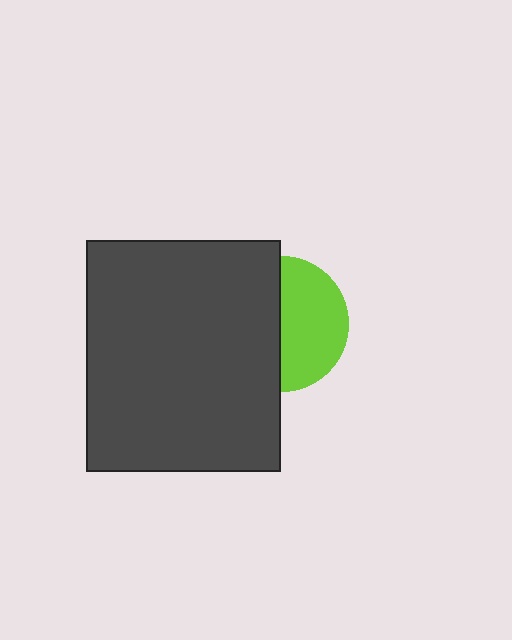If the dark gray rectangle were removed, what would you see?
You would see the complete lime circle.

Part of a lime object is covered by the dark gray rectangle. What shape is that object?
It is a circle.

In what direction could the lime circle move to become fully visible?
The lime circle could move right. That would shift it out from behind the dark gray rectangle entirely.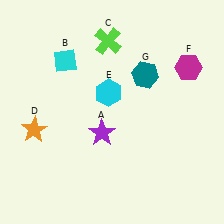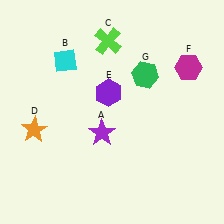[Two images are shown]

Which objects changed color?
E changed from cyan to purple. G changed from teal to green.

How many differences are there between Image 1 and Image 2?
There are 2 differences between the two images.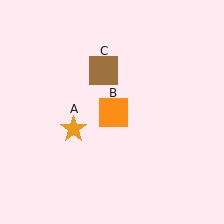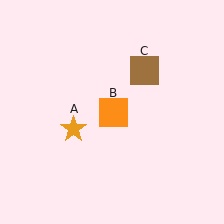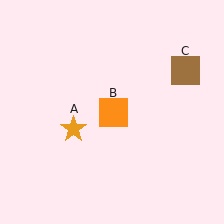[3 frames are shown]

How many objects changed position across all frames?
1 object changed position: brown square (object C).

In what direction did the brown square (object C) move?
The brown square (object C) moved right.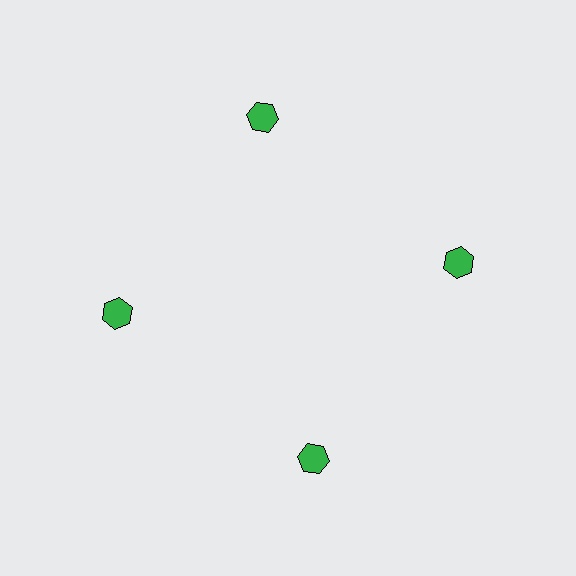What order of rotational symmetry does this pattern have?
This pattern has 4-fold rotational symmetry.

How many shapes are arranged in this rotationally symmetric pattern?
There are 4 shapes, arranged in 4 groups of 1.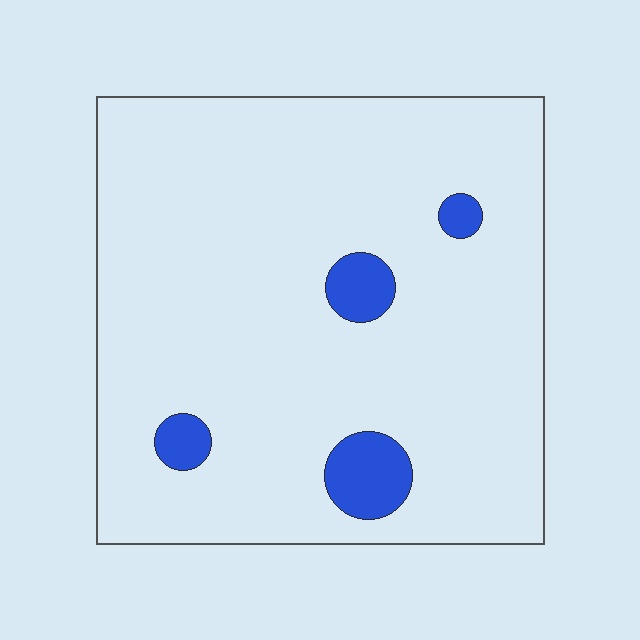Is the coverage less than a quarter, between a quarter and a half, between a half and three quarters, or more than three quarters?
Less than a quarter.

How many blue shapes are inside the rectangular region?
4.